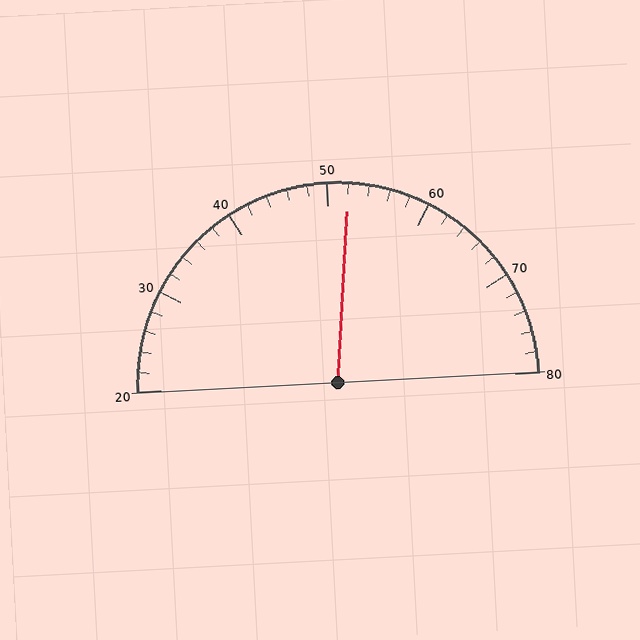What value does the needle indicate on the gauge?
The needle indicates approximately 52.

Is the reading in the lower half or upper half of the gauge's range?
The reading is in the upper half of the range (20 to 80).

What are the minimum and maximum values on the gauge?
The gauge ranges from 20 to 80.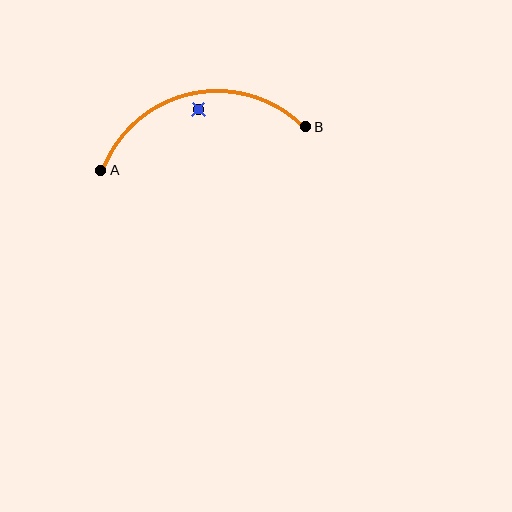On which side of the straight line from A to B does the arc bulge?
The arc bulges above the straight line connecting A and B.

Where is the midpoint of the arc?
The arc midpoint is the point on the curve farthest from the straight line joining A and B. It sits above that line.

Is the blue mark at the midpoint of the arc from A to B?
No — the blue mark does not lie on the arc at all. It sits slightly inside the curve.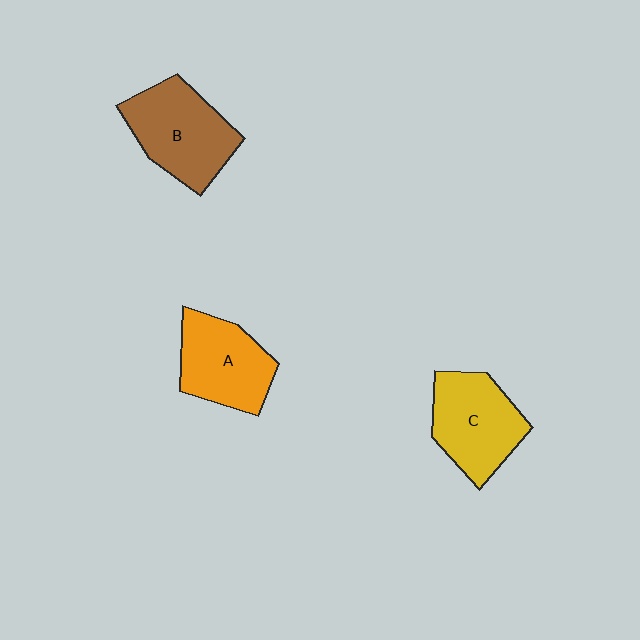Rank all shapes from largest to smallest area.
From largest to smallest: B (brown), C (yellow), A (orange).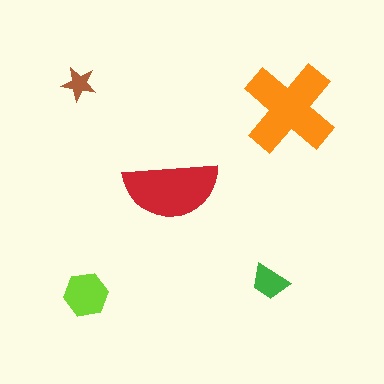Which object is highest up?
The brown star is topmost.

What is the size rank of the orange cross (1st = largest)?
1st.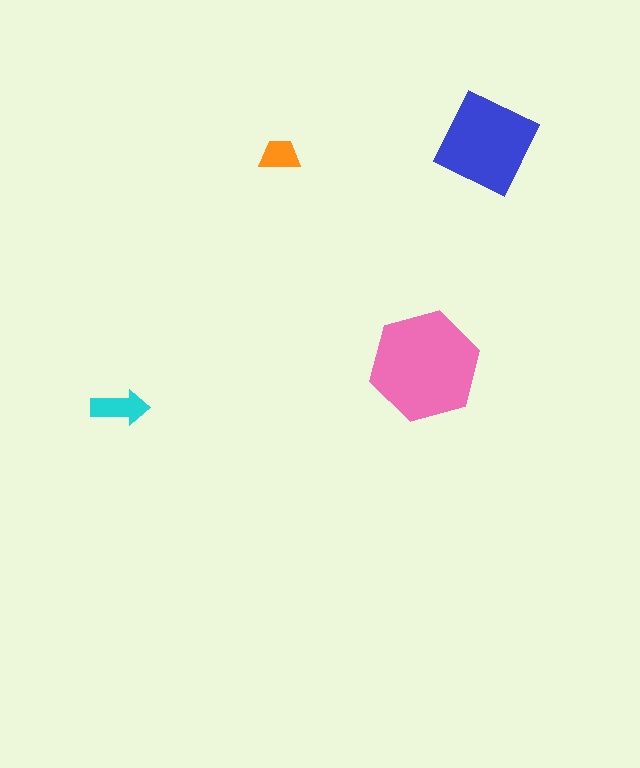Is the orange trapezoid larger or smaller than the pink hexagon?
Smaller.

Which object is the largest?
The pink hexagon.